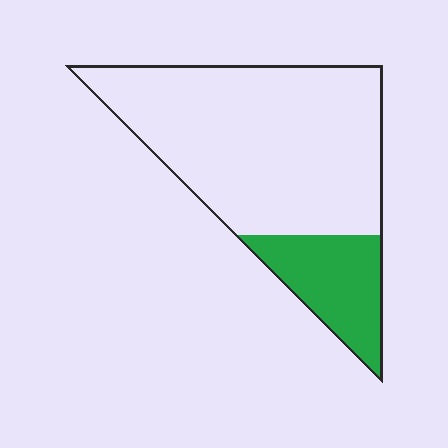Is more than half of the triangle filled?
No.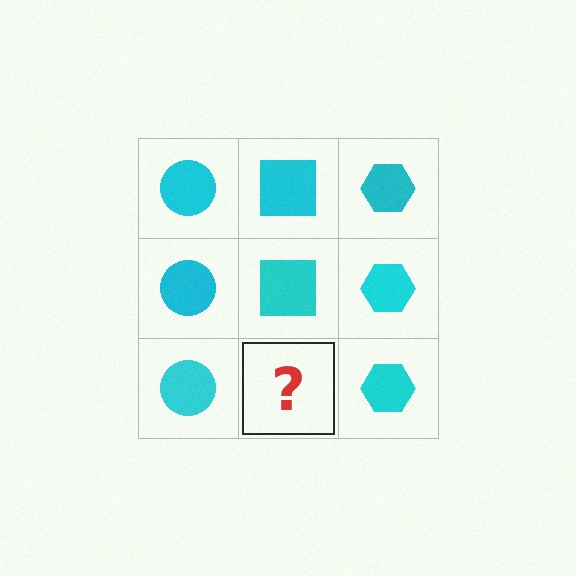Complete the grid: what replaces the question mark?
The question mark should be replaced with a cyan square.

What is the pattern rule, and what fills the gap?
The rule is that each column has a consistent shape. The gap should be filled with a cyan square.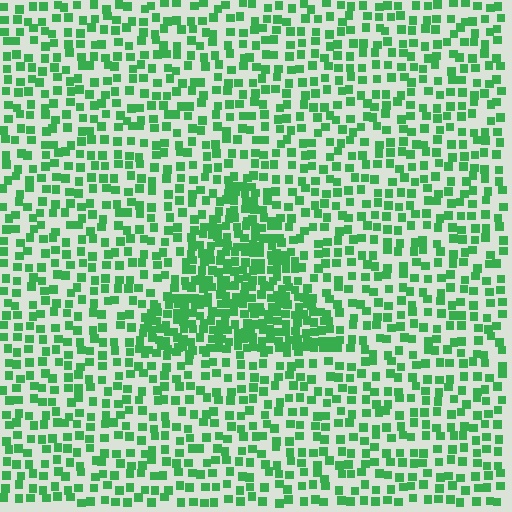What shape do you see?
I see a triangle.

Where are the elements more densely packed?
The elements are more densely packed inside the triangle boundary.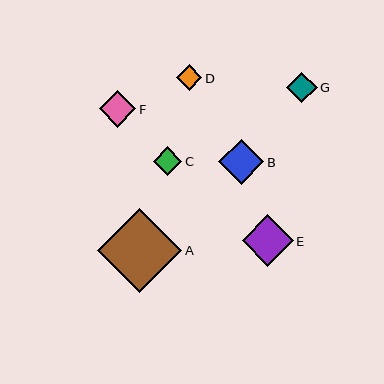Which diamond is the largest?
Diamond A is the largest with a size of approximately 84 pixels.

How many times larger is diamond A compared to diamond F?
Diamond A is approximately 2.3 times the size of diamond F.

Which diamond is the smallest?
Diamond D is the smallest with a size of approximately 25 pixels.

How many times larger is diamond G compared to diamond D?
Diamond G is approximately 1.2 times the size of diamond D.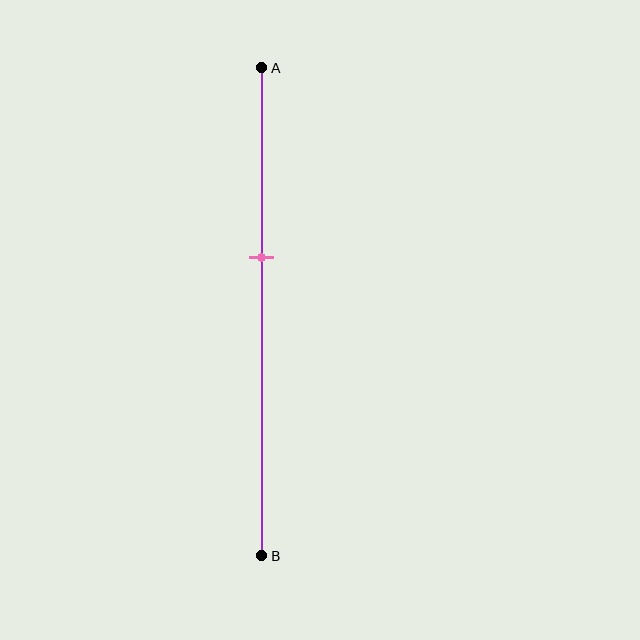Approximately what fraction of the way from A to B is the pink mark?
The pink mark is approximately 40% of the way from A to B.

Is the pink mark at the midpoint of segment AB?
No, the mark is at about 40% from A, not at the 50% midpoint.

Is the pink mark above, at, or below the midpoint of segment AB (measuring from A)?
The pink mark is above the midpoint of segment AB.